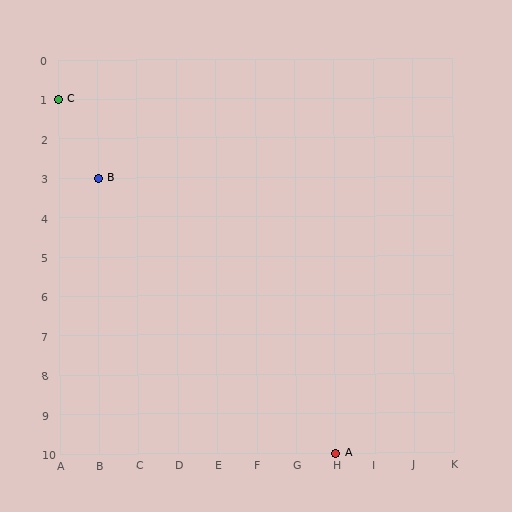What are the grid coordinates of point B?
Point B is at grid coordinates (B, 3).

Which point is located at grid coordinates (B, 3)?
Point B is at (B, 3).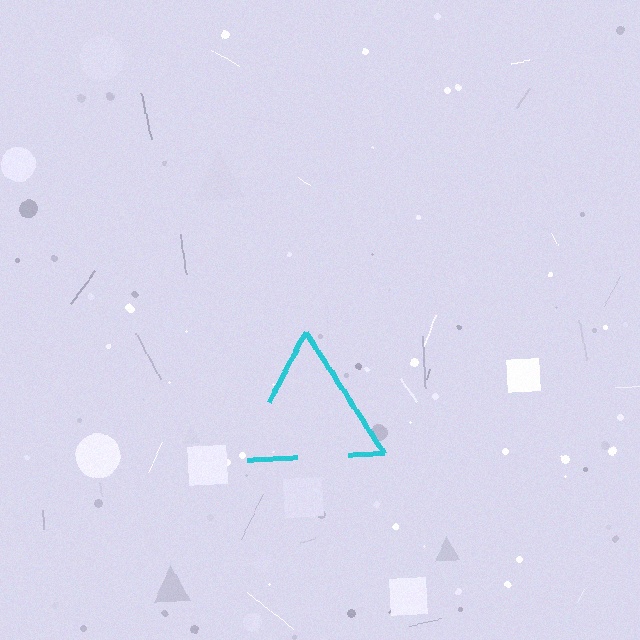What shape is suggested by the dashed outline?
The dashed outline suggests a triangle.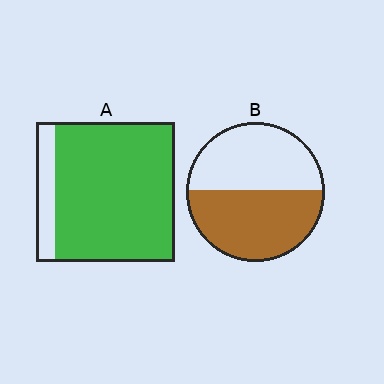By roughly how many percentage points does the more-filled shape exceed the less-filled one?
By roughly 35 percentage points (A over B).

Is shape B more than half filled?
Roughly half.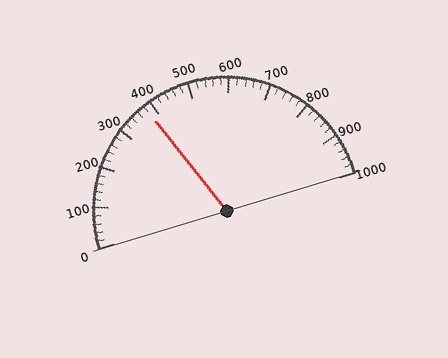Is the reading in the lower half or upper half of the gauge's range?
The reading is in the lower half of the range (0 to 1000).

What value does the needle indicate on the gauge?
The needle indicates approximately 380.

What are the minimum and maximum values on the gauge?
The gauge ranges from 0 to 1000.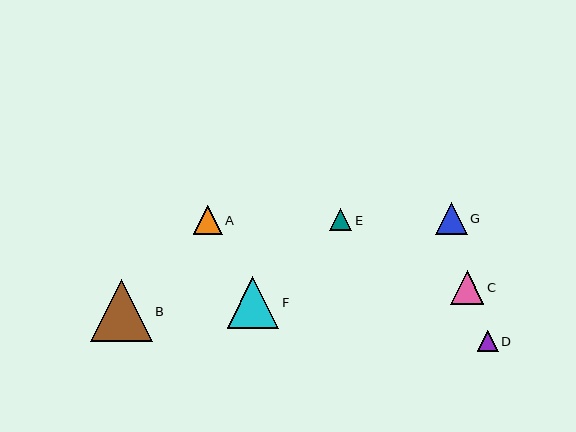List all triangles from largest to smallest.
From largest to smallest: B, F, C, G, A, E, D.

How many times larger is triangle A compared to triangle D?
Triangle A is approximately 1.4 times the size of triangle D.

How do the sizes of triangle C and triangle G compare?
Triangle C and triangle G are approximately the same size.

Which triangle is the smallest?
Triangle D is the smallest with a size of approximately 21 pixels.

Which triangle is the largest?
Triangle B is the largest with a size of approximately 62 pixels.